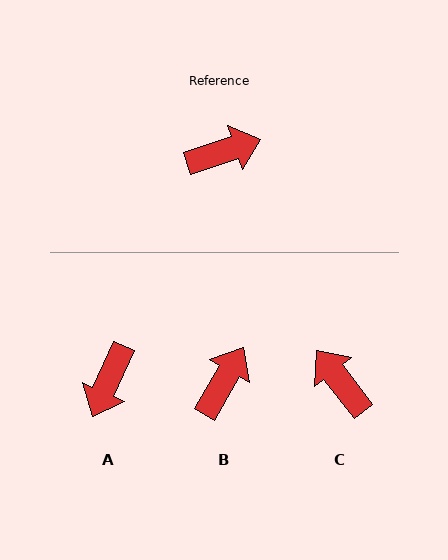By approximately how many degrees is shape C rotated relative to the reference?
Approximately 109 degrees counter-clockwise.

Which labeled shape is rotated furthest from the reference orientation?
A, about 132 degrees away.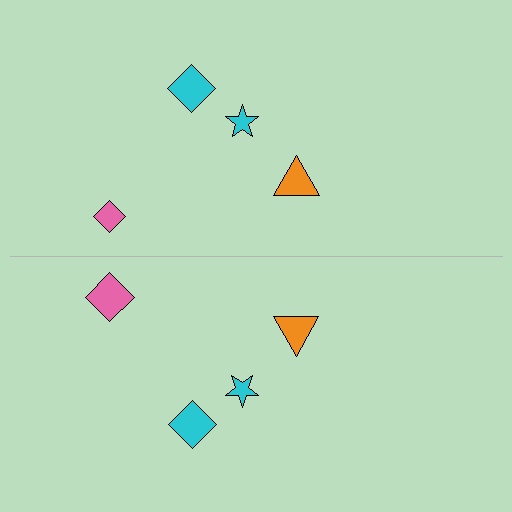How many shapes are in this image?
There are 8 shapes in this image.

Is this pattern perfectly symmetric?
No, the pattern is not perfectly symmetric. The pink diamond on the bottom side has a different size than its mirror counterpart.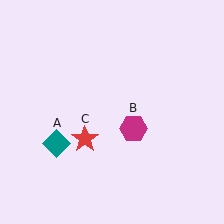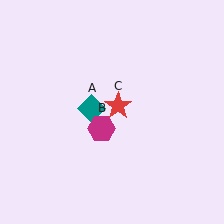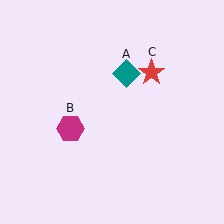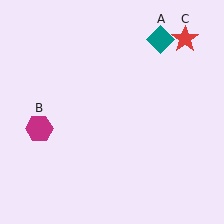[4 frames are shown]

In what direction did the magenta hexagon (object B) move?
The magenta hexagon (object B) moved left.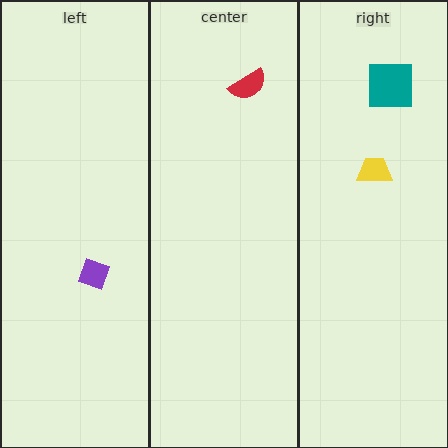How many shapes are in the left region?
1.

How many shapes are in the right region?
2.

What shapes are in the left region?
The purple diamond.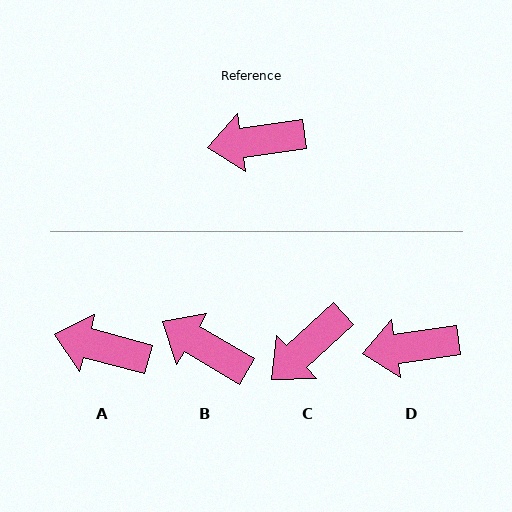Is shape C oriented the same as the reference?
No, it is off by about 35 degrees.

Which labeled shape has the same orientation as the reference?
D.